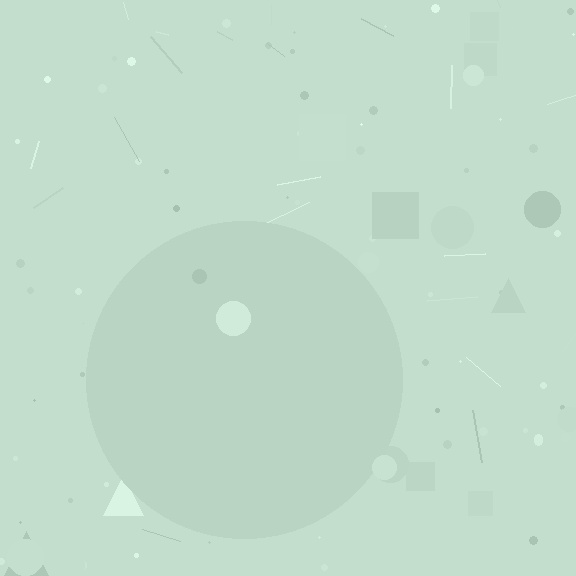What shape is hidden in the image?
A circle is hidden in the image.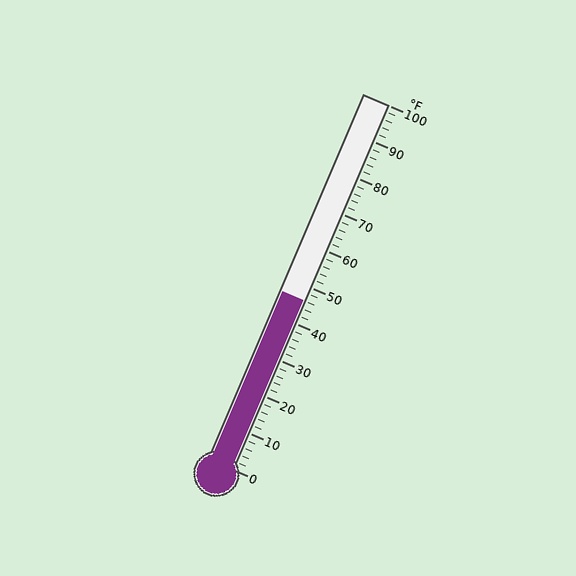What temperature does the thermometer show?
The thermometer shows approximately 46°F.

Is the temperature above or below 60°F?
The temperature is below 60°F.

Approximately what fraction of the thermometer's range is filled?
The thermometer is filled to approximately 45% of its range.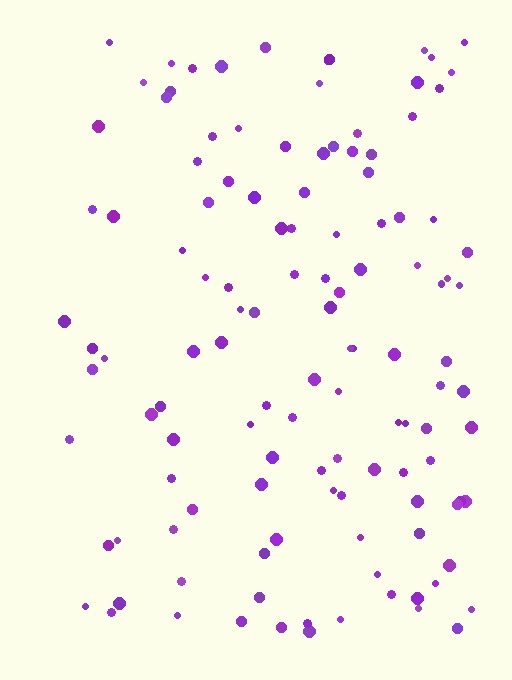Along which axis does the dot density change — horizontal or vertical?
Horizontal.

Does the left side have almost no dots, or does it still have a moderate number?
Still a moderate number, just noticeably fewer than the right.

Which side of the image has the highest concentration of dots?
The right.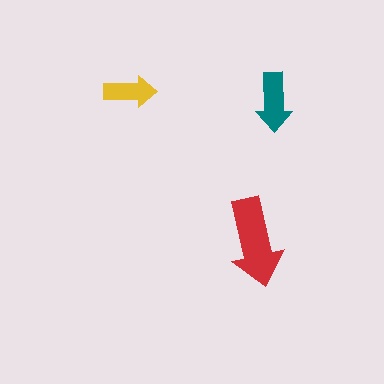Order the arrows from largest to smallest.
the red one, the teal one, the yellow one.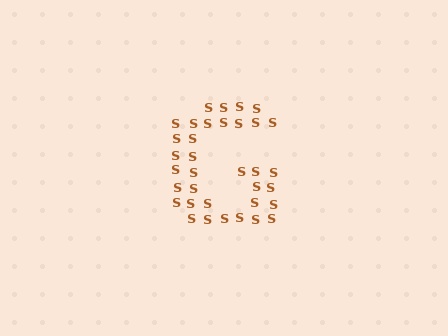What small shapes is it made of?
It is made of small letter S's.